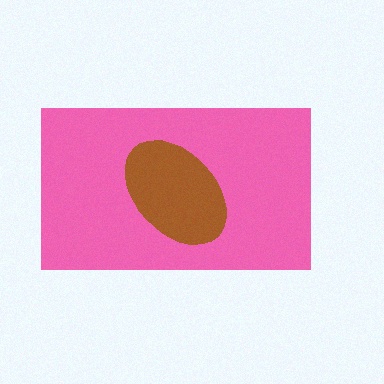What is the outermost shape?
The pink rectangle.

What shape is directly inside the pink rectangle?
The brown ellipse.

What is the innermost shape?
The brown ellipse.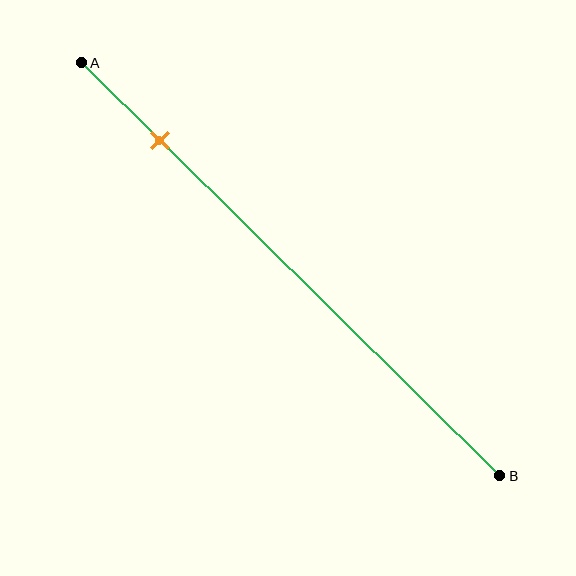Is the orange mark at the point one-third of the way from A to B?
No, the mark is at about 20% from A, not at the 33% one-third point.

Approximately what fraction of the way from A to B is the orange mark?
The orange mark is approximately 20% of the way from A to B.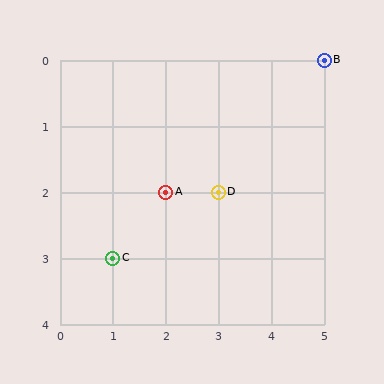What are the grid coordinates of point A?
Point A is at grid coordinates (2, 2).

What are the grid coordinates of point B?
Point B is at grid coordinates (5, 0).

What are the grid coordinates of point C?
Point C is at grid coordinates (1, 3).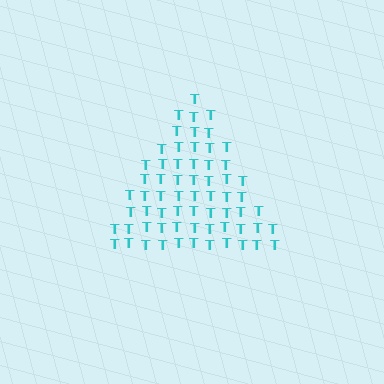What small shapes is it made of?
It is made of small letter T's.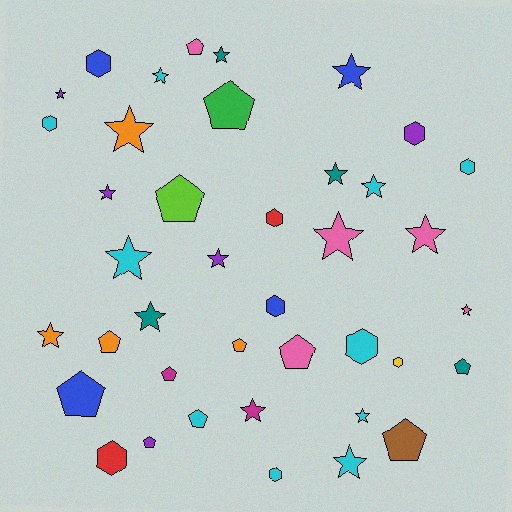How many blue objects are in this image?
There are 4 blue objects.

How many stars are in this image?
There are 18 stars.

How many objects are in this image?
There are 40 objects.